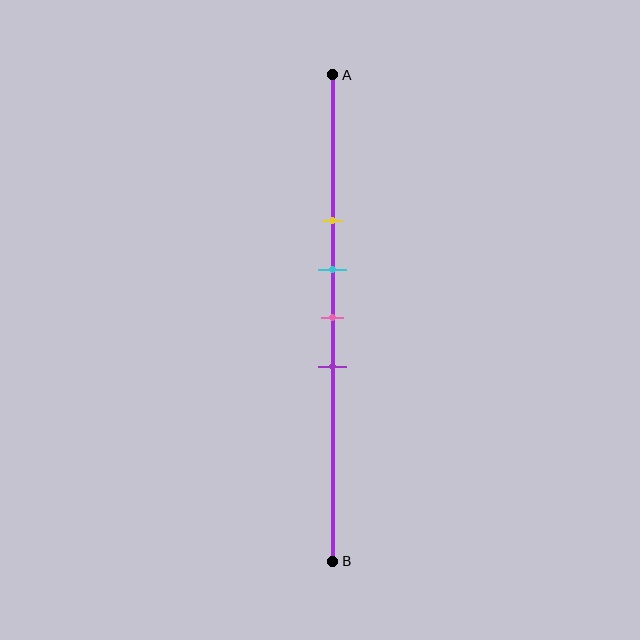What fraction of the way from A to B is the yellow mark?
The yellow mark is approximately 30% (0.3) of the way from A to B.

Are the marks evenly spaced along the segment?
Yes, the marks are approximately evenly spaced.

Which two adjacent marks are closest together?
The cyan and pink marks are the closest adjacent pair.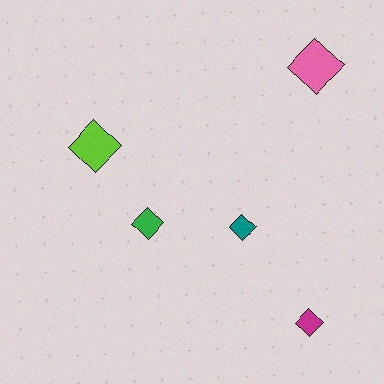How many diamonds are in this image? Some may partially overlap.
There are 5 diamonds.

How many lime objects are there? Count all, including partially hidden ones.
There is 1 lime object.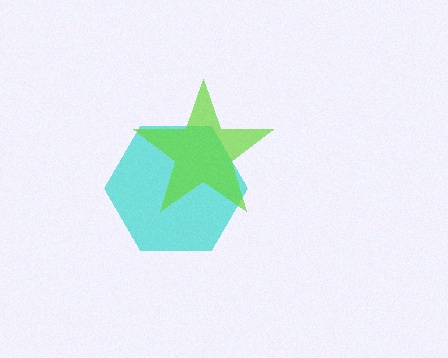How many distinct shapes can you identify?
There are 2 distinct shapes: a cyan hexagon, a lime star.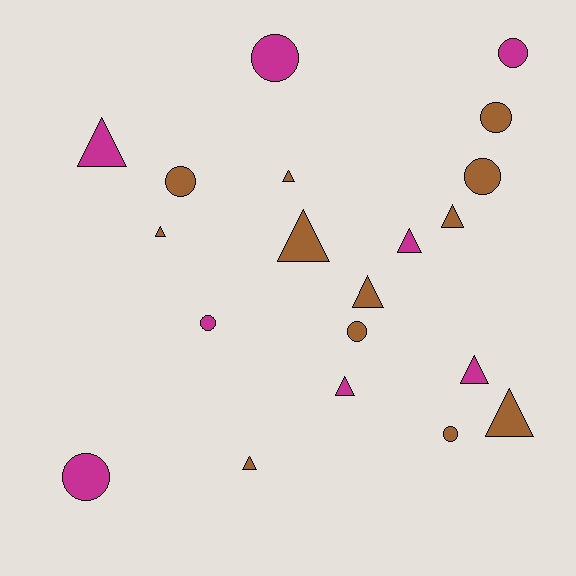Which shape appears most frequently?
Triangle, with 11 objects.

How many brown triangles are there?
There are 7 brown triangles.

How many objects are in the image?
There are 20 objects.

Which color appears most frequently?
Brown, with 12 objects.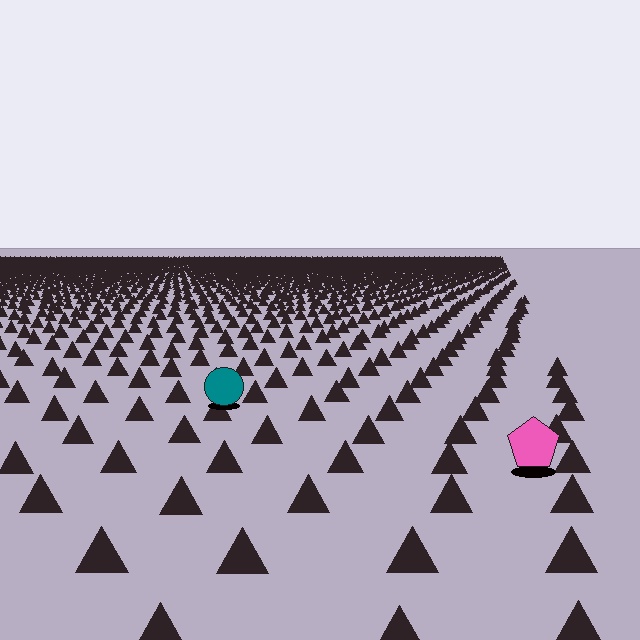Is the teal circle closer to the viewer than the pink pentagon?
No. The pink pentagon is closer — you can tell from the texture gradient: the ground texture is coarser near it.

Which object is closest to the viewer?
The pink pentagon is closest. The texture marks near it are larger and more spread out.